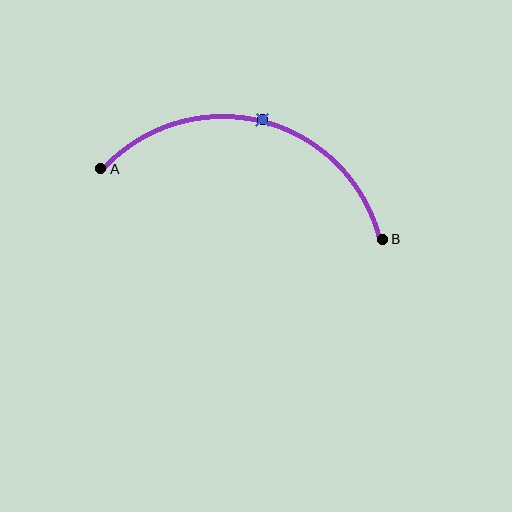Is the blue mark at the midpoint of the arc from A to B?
Yes. The blue mark lies on the arc at equal arc-length from both A and B — it is the arc midpoint.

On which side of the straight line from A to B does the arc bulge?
The arc bulges above the straight line connecting A and B.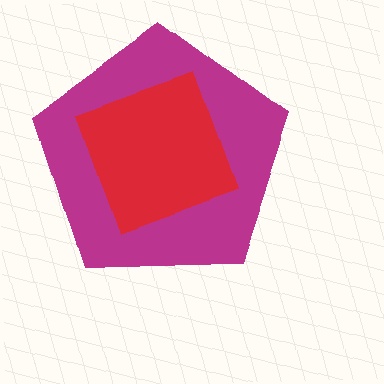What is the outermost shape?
The magenta pentagon.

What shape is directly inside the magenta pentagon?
The red diamond.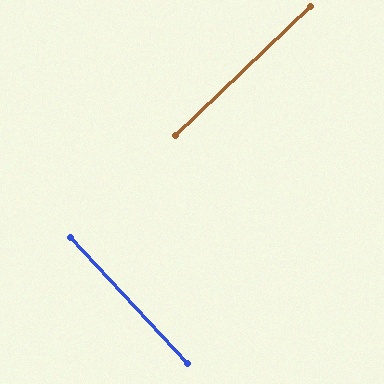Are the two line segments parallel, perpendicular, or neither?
Perpendicular — they meet at approximately 89°.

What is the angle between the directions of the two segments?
Approximately 89 degrees.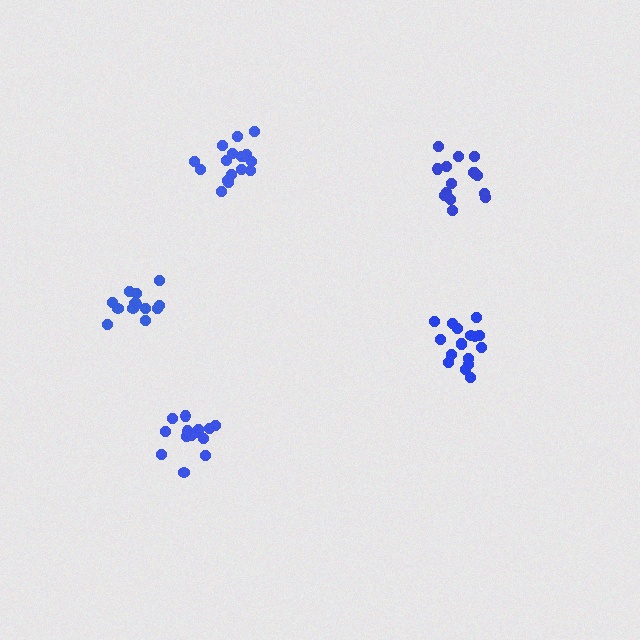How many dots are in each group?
Group 1: 15 dots, Group 2: 15 dots, Group 3: 17 dots, Group 4: 14 dots, Group 5: 17 dots (78 total).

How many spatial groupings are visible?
There are 5 spatial groupings.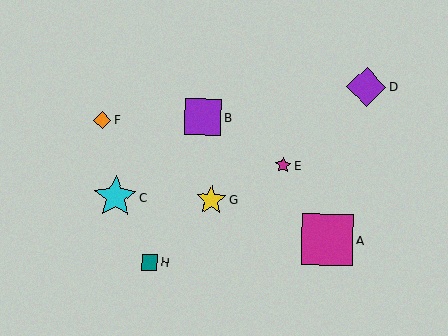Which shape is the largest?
The magenta square (labeled A) is the largest.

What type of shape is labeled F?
Shape F is an orange diamond.